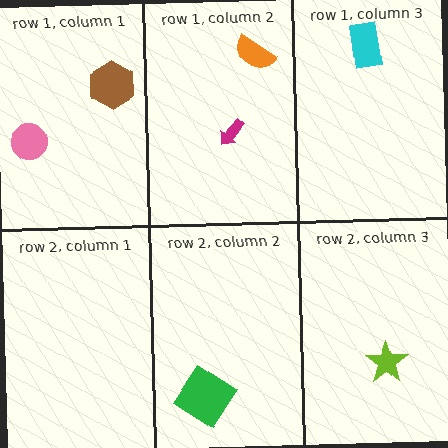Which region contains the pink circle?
The row 1, column 1 region.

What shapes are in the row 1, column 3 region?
The cyan rectangle.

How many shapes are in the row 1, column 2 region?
2.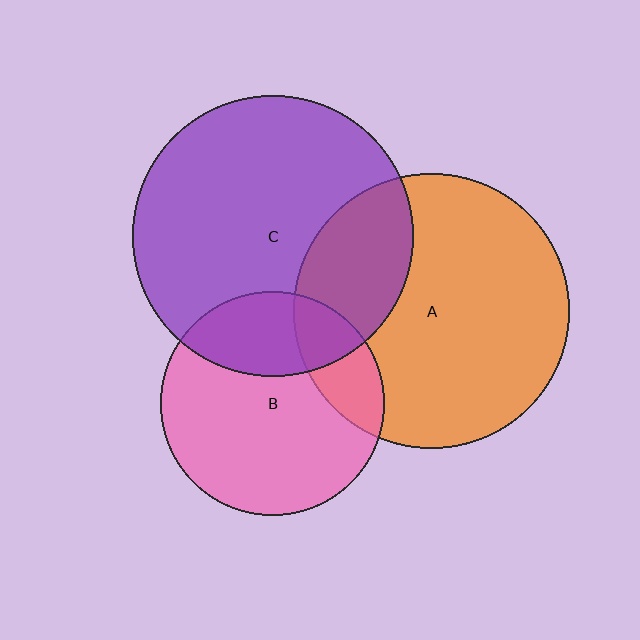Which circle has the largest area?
Circle C (purple).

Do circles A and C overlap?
Yes.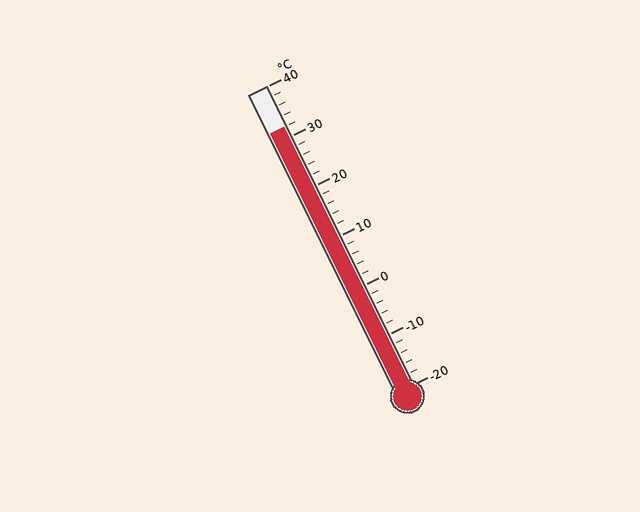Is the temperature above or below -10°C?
The temperature is above -10°C.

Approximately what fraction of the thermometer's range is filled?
The thermometer is filled to approximately 85% of its range.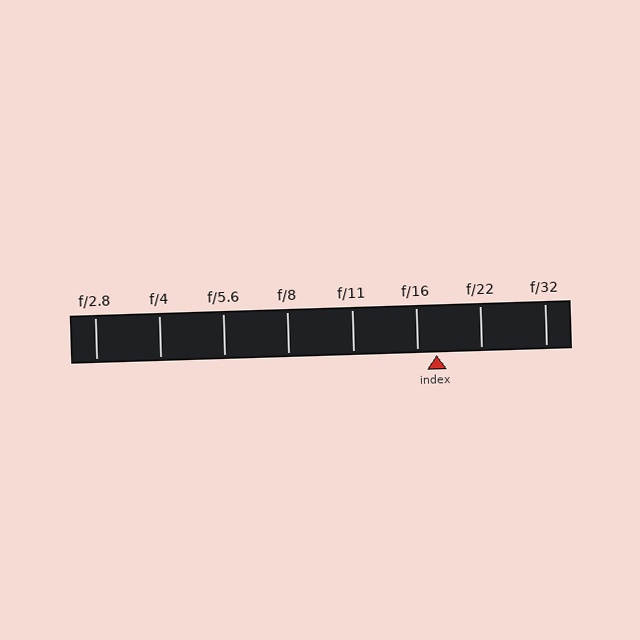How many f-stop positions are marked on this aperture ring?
There are 8 f-stop positions marked.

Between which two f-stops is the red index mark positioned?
The index mark is between f/16 and f/22.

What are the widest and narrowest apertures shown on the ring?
The widest aperture shown is f/2.8 and the narrowest is f/32.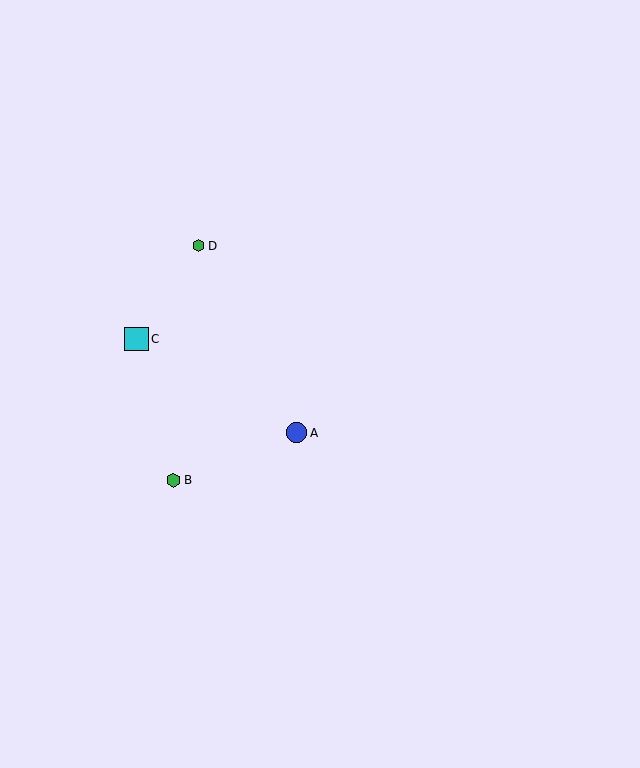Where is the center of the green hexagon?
The center of the green hexagon is at (174, 480).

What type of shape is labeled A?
Shape A is a blue circle.